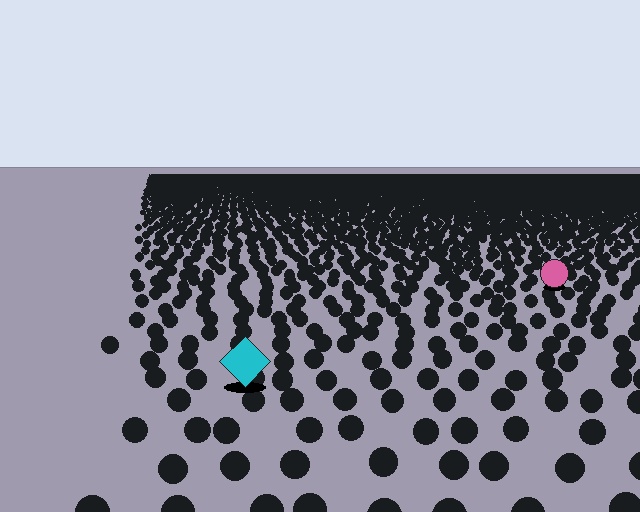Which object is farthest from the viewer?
The pink circle is farthest from the viewer. It appears smaller and the ground texture around it is denser.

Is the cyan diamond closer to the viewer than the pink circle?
Yes. The cyan diamond is closer — you can tell from the texture gradient: the ground texture is coarser near it.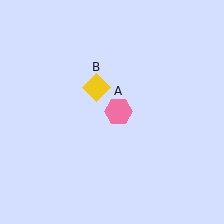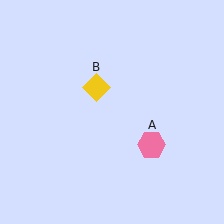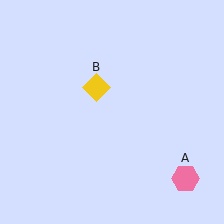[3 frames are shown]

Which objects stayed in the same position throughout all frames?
Yellow diamond (object B) remained stationary.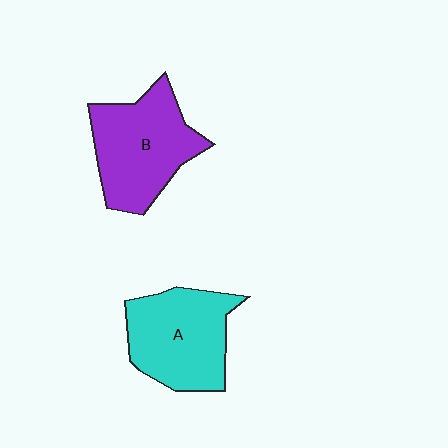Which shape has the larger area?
Shape B (purple).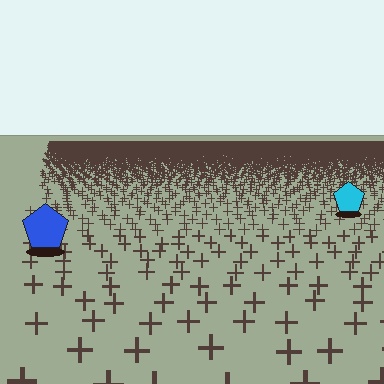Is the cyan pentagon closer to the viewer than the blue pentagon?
No. The blue pentagon is closer — you can tell from the texture gradient: the ground texture is coarser near it.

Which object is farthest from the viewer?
The cyan pentagon is farthest from the viewer. It appears smaller and the ground texture around it is denser.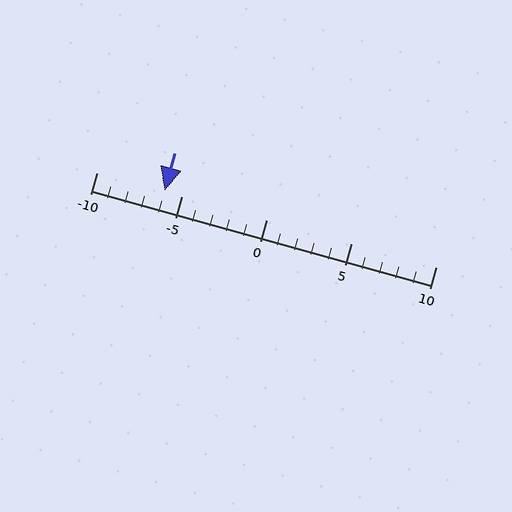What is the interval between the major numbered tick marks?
The major tick marks are spaced 5 units apart.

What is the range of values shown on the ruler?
The ruler shows values from -10 to 10.